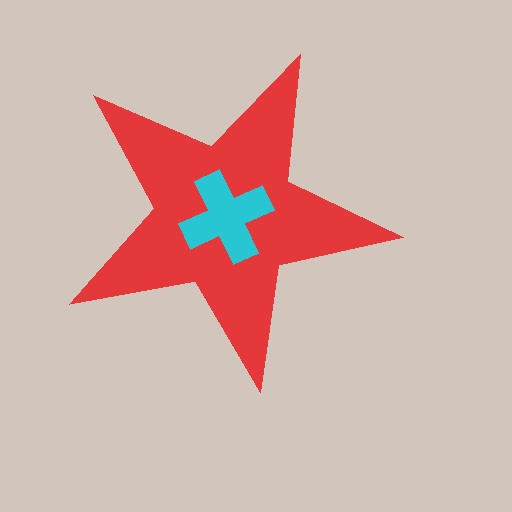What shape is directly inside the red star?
The cyan cross.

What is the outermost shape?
The red star.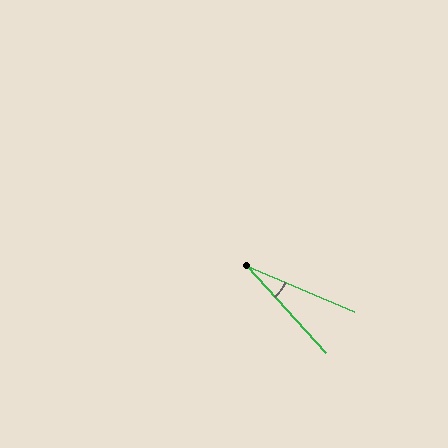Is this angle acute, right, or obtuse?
It is acute.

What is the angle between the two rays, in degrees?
Approximately 25 degrees.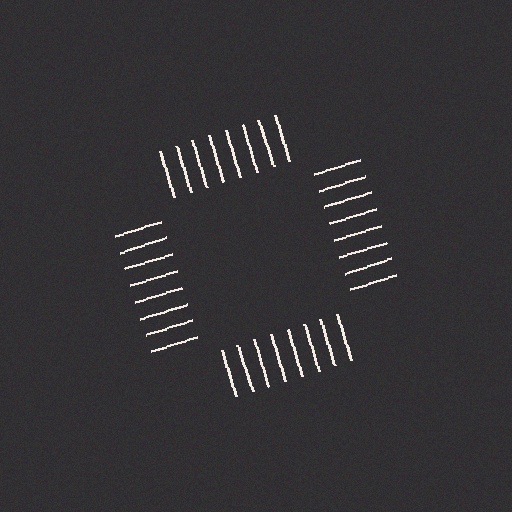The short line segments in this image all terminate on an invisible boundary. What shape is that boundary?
An illusory square — the line segments terminate on its edges but no continuous stroke is drawn.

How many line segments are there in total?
32 — 8 along each of the 4 edges.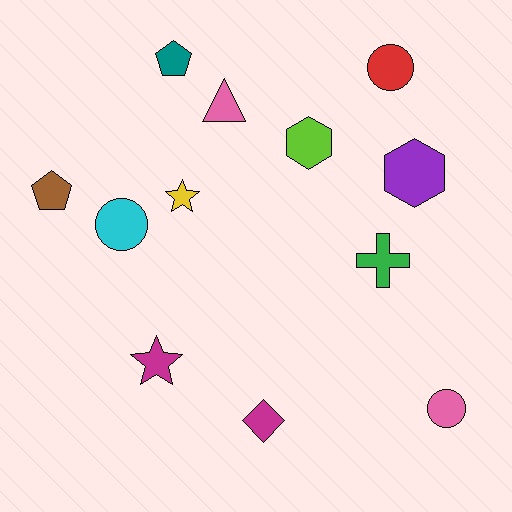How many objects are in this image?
There are 12 objects.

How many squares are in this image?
There are no squares.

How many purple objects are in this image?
There is 1 purple object.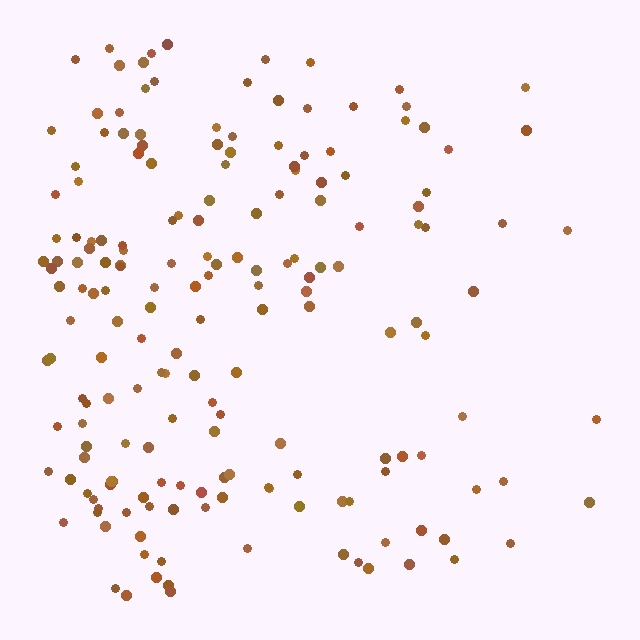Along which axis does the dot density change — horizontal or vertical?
Horizontal.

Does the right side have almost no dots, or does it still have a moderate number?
Still a moderate number, just noticeably fewer than the left.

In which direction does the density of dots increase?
From right to left, with the left side densest.